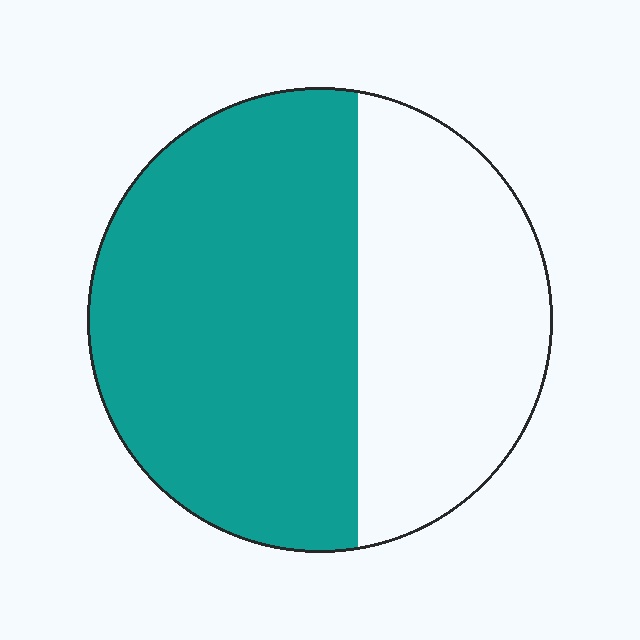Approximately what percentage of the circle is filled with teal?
Approximately 60%.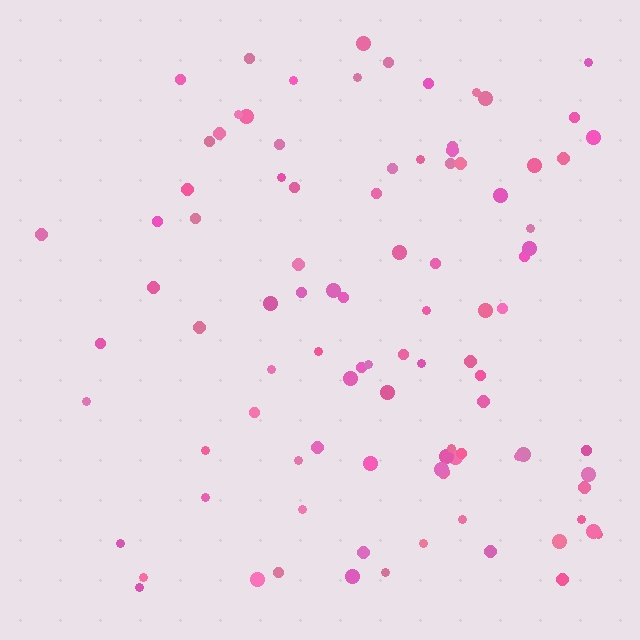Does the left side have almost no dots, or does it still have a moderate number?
Still a moderate number, just noticeably fewer than the right.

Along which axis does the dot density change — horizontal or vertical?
Horizontal.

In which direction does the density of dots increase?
From left to right, with the right side densest.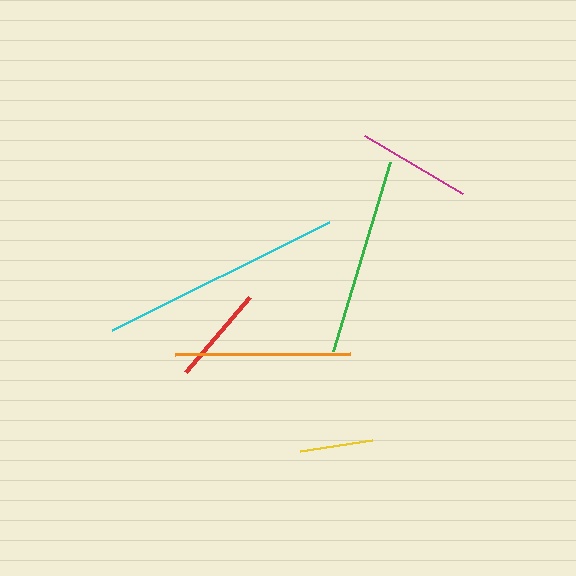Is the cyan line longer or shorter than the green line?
The cyan line is longer than the green line.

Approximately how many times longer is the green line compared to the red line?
The green line is approximately 2.0 times the length of the red line.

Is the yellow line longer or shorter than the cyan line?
The cyan line is longer than the yellow line.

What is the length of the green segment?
The green segment is approximately 198 pixels long.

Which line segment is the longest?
The cyan line is the longest at approximately 242 pixels.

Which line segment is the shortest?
The yellow line is the shortest at approximately 73 pixels.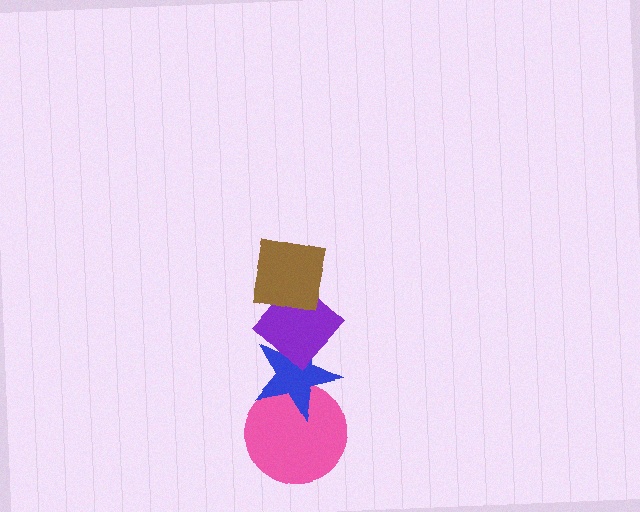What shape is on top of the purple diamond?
The brown square is on top of the purple diamond.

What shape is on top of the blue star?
The purple diamond is on top of the blue star.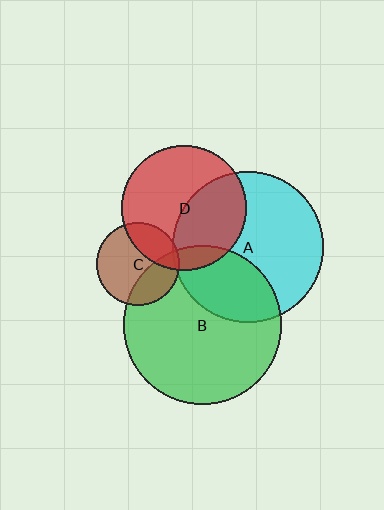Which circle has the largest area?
Circle B (green).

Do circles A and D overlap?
Yes.